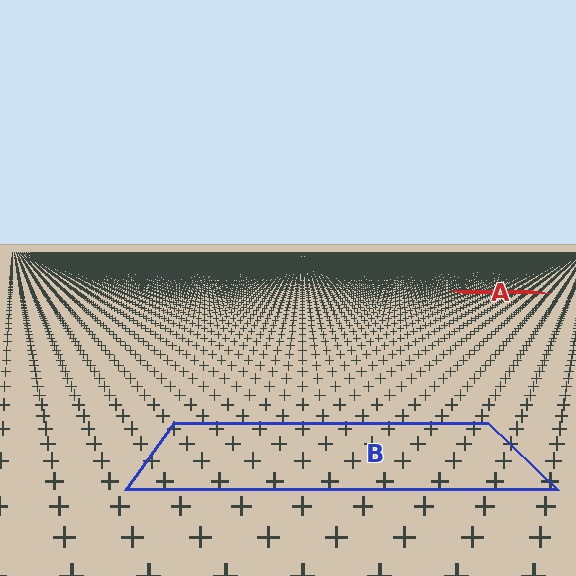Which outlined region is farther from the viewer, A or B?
Region A is farther from the viewer — the texture elements inside it appear smaller and more densely packed.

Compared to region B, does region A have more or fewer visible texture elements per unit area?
Region A has more texture elements per unit area — they are packed more densely because it is farther away.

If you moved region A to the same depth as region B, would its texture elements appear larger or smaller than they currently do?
They would appear larger. At a closer depth, the same texture elements are projected at a bigger on-screen size.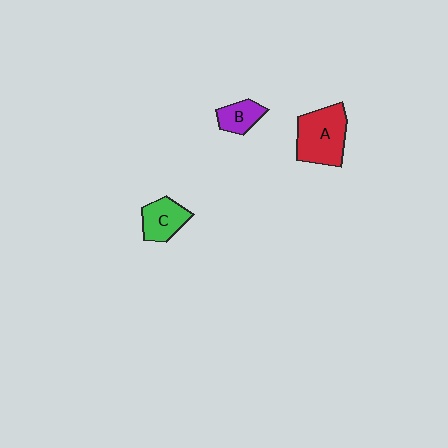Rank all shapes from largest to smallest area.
From largest to smallest: A (red), C (green), B (purple).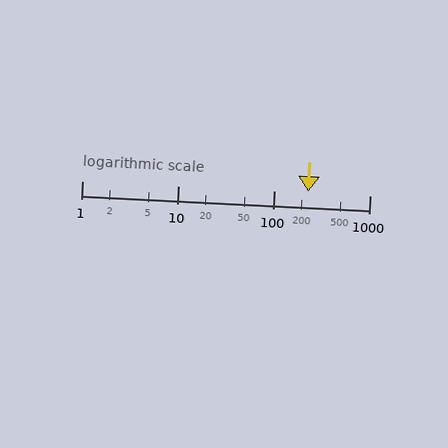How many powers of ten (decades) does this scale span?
The scale spans 3 decades, from 1 to 1000.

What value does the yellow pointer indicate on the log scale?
The pointer indicates approximately 230.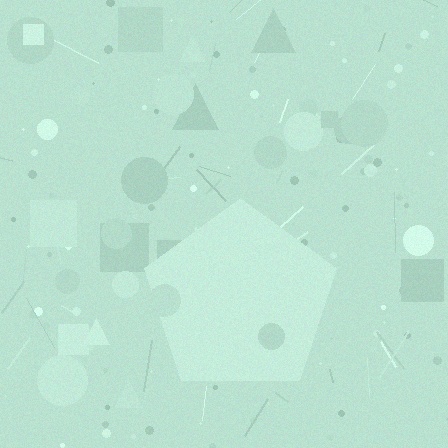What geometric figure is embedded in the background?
A pentagon is embedded in the background.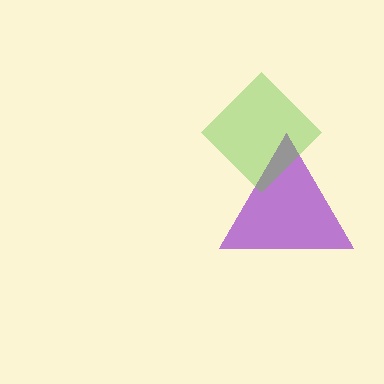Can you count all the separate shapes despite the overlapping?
Yes, there are 2 separate shapes.